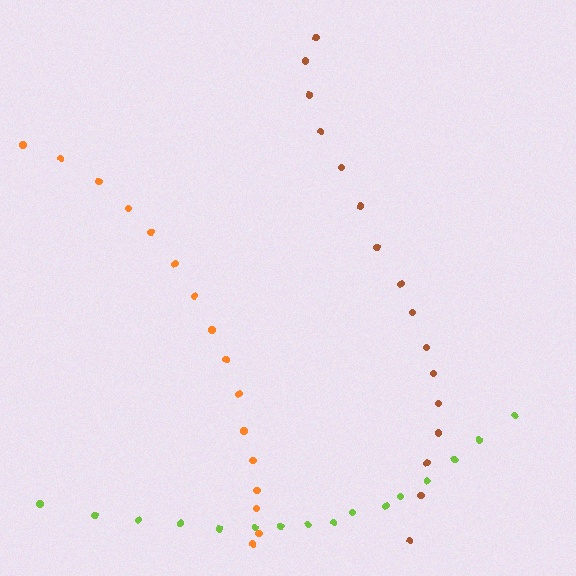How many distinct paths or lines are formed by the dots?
There are 3 distinct paths.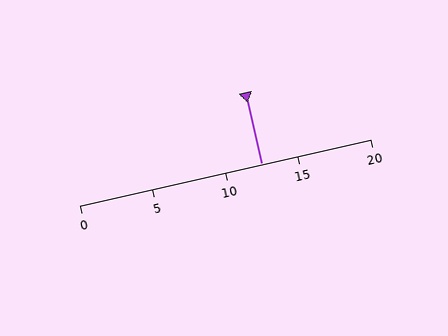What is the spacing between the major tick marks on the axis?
The major ticks are spaced 5 apart.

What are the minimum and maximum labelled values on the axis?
The axis runs from 0 to 20.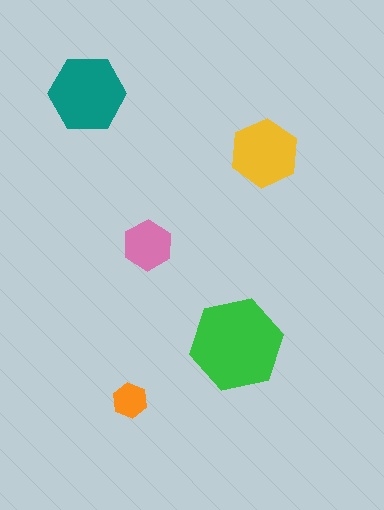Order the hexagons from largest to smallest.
the green one, the teal one, the yellow one, the pink one, the orange one.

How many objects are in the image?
There are 5 objects in the image.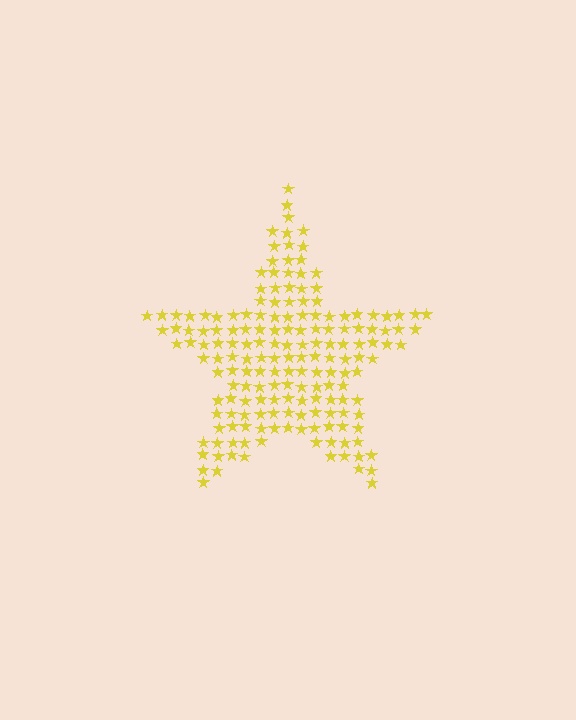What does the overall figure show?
The overall figure shows a star.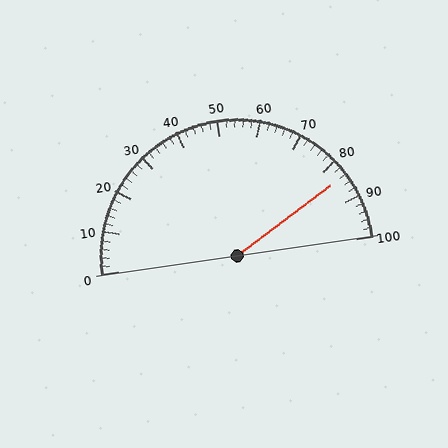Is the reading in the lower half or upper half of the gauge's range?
The reading is in the upper half of the range (0 to 100).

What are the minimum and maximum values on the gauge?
The gauge ranges from 0 to 100.